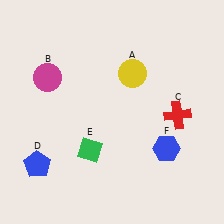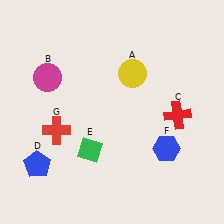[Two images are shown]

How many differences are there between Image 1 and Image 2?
There is 1 difference between the two images.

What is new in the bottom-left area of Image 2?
A red cross (G) was added in the bottom-left area of Image 2.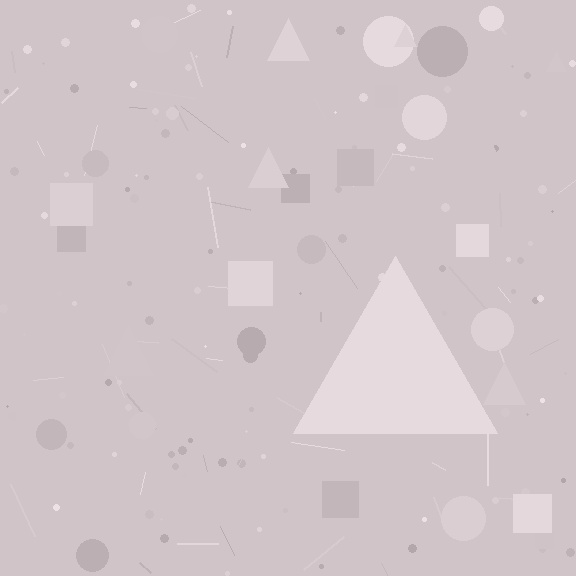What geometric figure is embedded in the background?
A triangle is embedded in the background.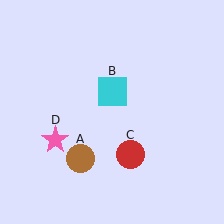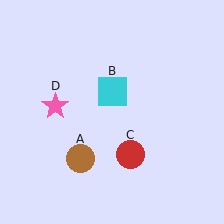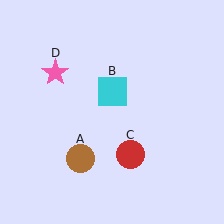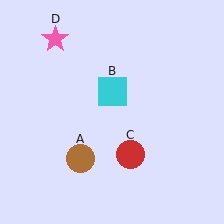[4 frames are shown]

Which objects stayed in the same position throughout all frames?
Brown circle (object A) and cyan square (object B) and red circle (object C) remained stationary.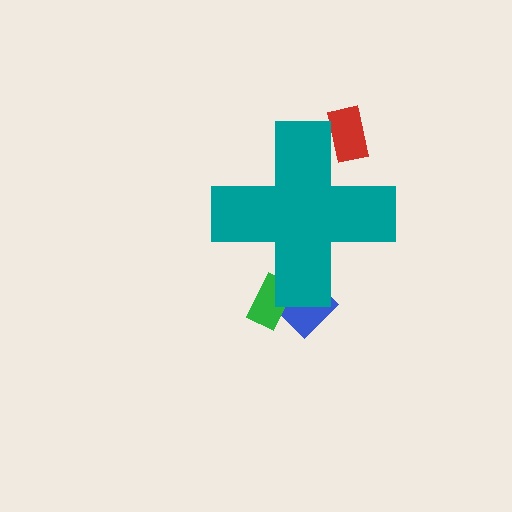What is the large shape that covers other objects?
A teal cross.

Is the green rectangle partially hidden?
Yes, the green rectangle is partially hidden behind the teal cross.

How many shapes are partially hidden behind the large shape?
3 shapes are partially hidden.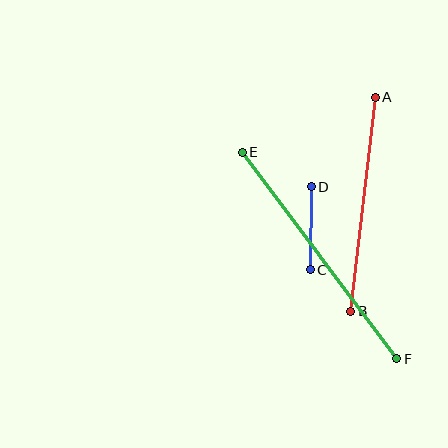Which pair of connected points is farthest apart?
Points E and F are farthest apart.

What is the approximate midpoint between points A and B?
The midpoint is at approximately (363, 204) pixels.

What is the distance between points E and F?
The distance is approximately 258 pixels.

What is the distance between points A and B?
The distance is approximately 215 pixels.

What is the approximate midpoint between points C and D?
The midpoint is at approximately (311, 228) pixels.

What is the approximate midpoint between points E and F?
The midpoint is at approximately (320, 255) pixels.